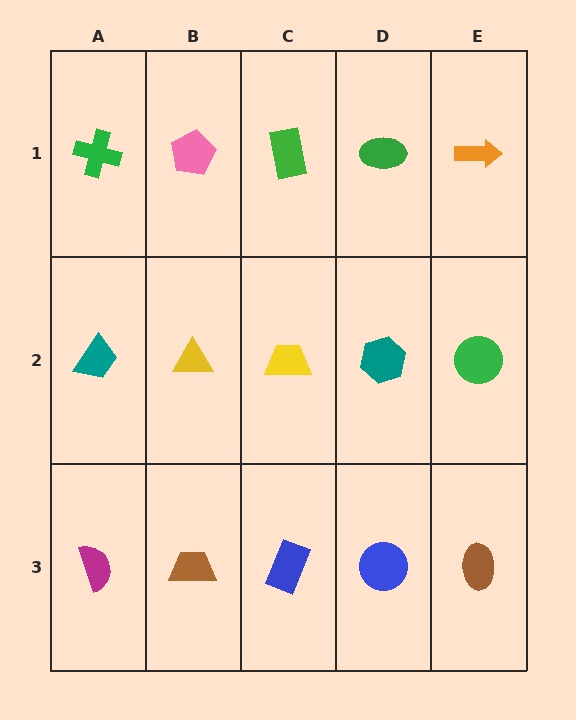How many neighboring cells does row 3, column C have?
3.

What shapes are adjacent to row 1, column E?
A green circle (row 2, column E), a green ellipse (row 1, column D).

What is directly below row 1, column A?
A teal trapezoid.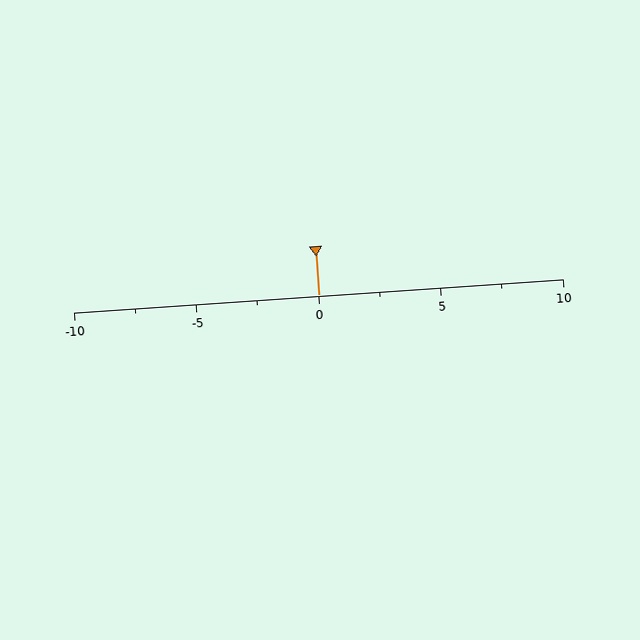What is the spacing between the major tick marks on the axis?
The major ticks are spaced 5 apart.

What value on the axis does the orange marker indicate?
The marker indicates approximately 0.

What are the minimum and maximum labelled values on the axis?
The axis runs from -10 to 10.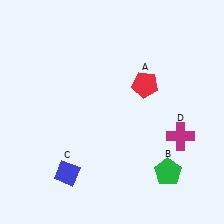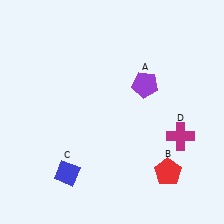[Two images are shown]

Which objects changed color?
A changed from red to purple. B changed from green to red.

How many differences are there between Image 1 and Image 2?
There are 2 differences between the two images.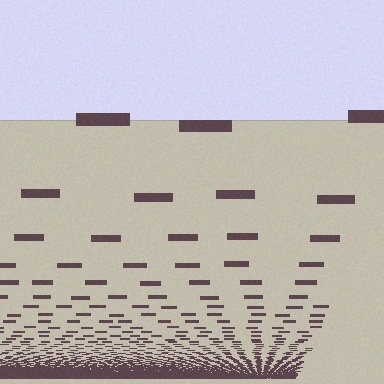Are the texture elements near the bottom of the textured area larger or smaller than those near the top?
Smaller. The gradient is inverted — elements near the bottom are smaller and denser.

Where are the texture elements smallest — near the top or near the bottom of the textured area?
Near the bottom.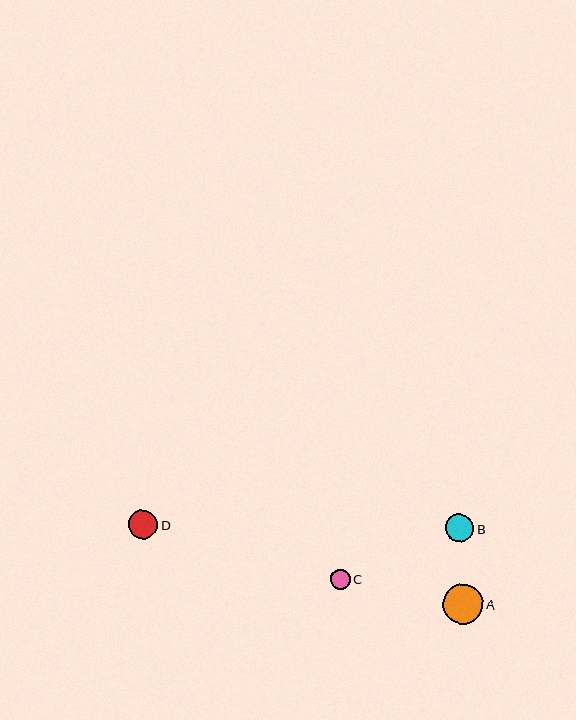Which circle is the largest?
Circle A is the largest with a size of approximately 40 pixels.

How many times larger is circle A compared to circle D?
Circle A is approximately 1.3 times the size of circle D.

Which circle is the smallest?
Circle C is the smallest with a size of approximately 19 pixels.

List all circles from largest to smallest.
From largest to smallest: A, D, B, C.